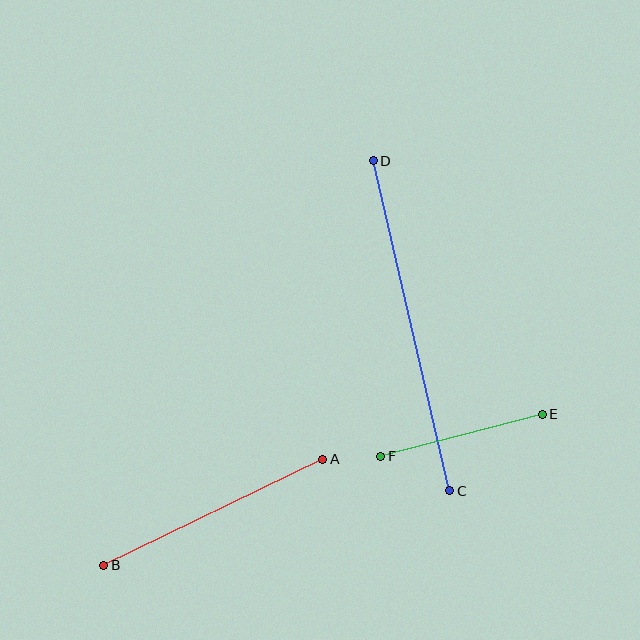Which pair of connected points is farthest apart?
Points C and D are farthest apart.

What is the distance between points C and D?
The distance is approximately 339 pixels.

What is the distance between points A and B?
The distance is approximately 243 pixels.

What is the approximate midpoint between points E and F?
The midpoint is at approximately (462, 435) pixels.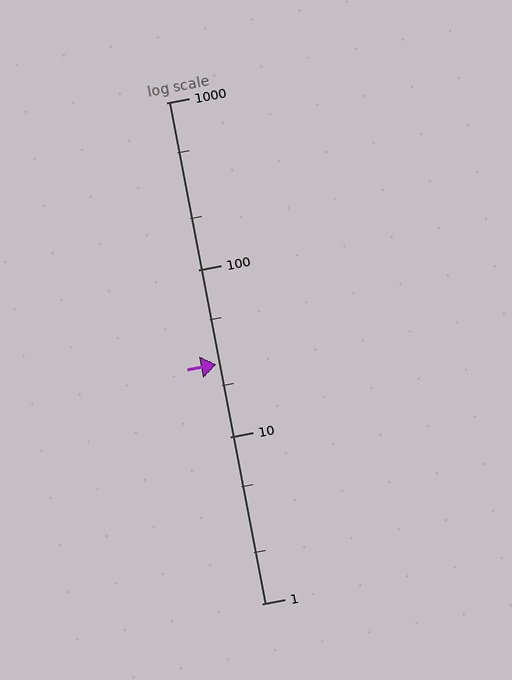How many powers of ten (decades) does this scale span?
The scale spans 3 decades, from 1 to 1000.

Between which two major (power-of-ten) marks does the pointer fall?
The pointer is between 10 and 100.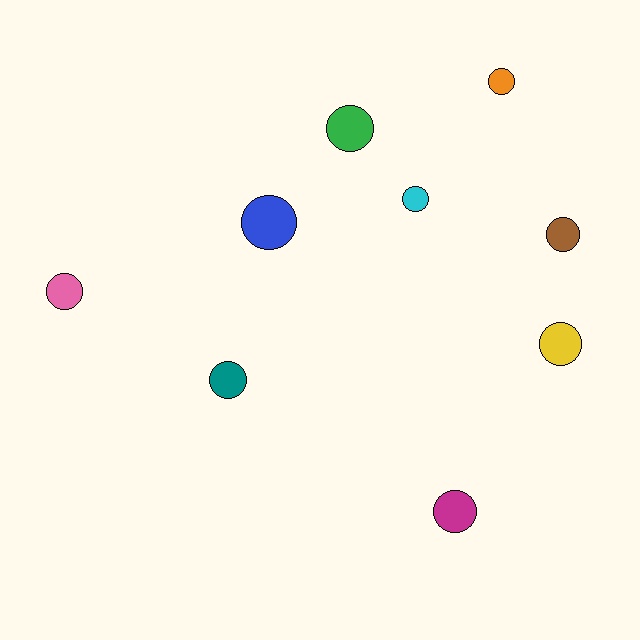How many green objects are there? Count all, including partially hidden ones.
There is 1 green object.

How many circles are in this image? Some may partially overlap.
There are 9 circles.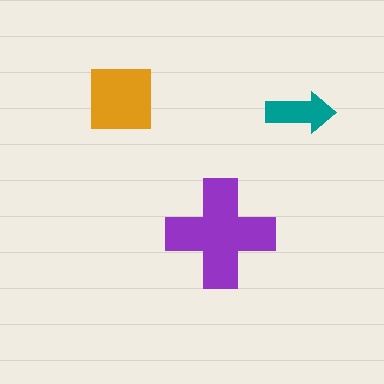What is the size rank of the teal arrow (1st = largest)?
3rd.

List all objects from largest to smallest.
The purple cross, the orange square, the teal arrow.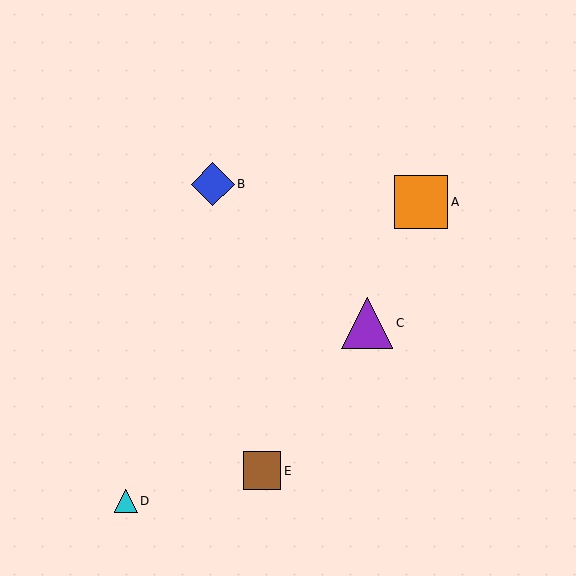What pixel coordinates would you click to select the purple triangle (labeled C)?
Click at (367, 323) to select the purple triangle C.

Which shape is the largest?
The orange square (labeled A) is the largest.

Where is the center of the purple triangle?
The center of the purple triangle is at (367, 323).